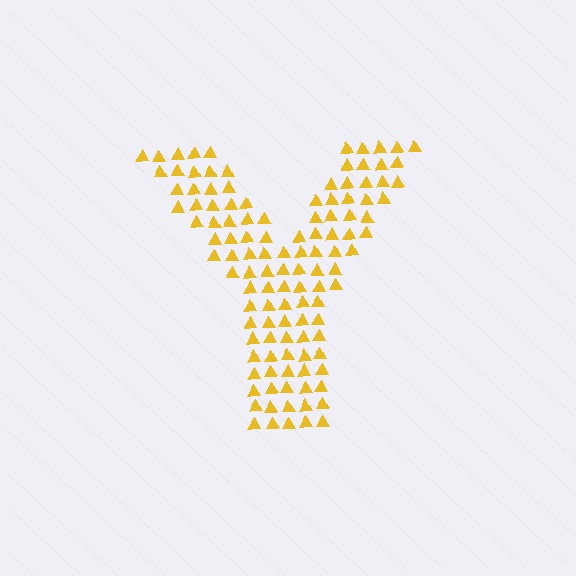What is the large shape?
The large shape is the letter Y.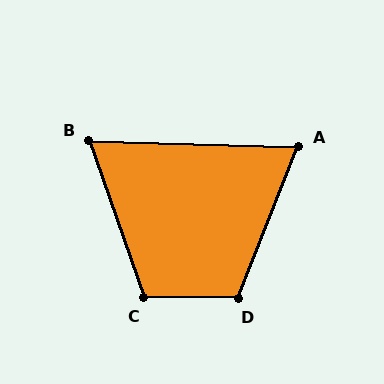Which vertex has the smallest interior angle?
B, at approximately 69 degrees.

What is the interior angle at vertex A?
Approximately 70 degrees (acute).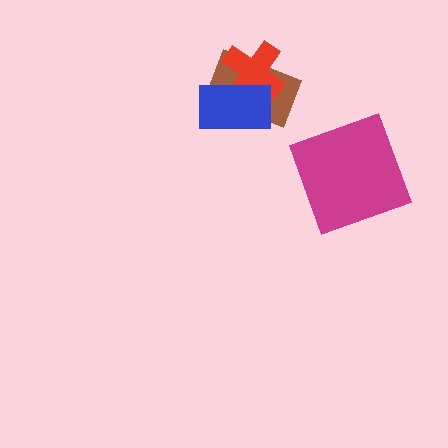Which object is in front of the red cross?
The blue rectangle is in front of the red cross.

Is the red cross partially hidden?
Yes, it is partially covered by another shape.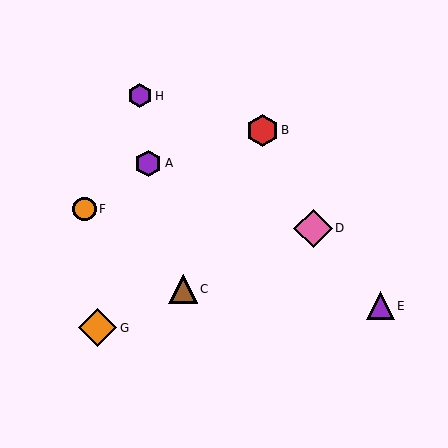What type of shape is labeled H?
Shape H is a purple hexagon.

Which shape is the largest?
The pink diamond (labeled D) is the largest.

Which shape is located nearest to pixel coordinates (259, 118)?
The red hexagon (labeled B) at (262, 130) is nearest to that location.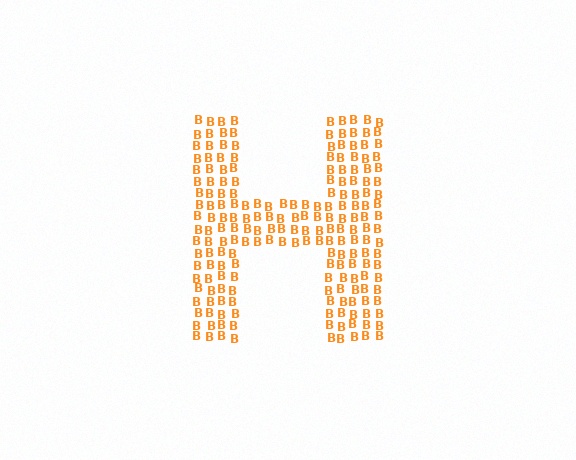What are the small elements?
The small elements are letter B's.